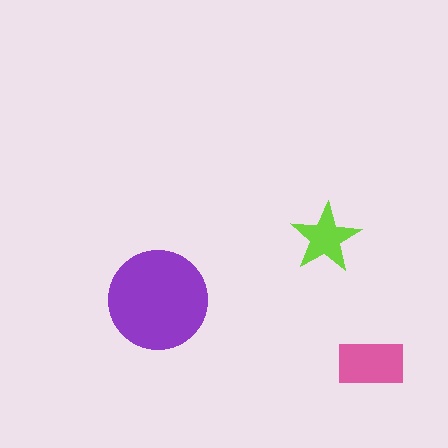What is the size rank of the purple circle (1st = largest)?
1st.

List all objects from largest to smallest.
The purple circle, the pink rectangle, the lime star.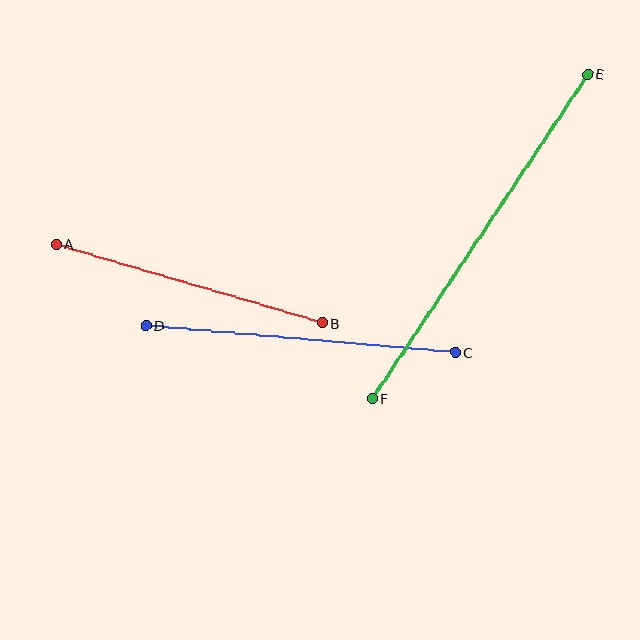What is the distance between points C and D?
The distance is approximately 311 pixels.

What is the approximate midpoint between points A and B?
The midpoint is at approximately (189, 284) pixels.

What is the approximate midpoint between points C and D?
The midpoint is at approximately (300, 339) pixels.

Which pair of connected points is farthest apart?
Points E and F are farthest apart.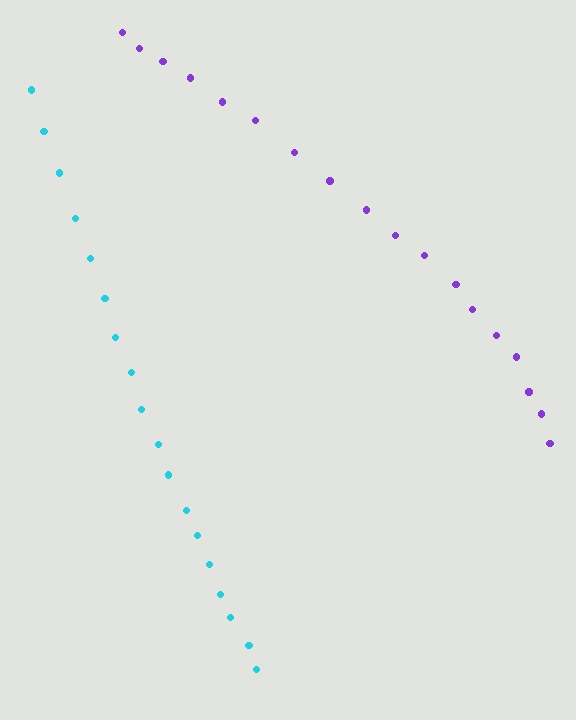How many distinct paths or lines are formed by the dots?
There are 2 distinct paths.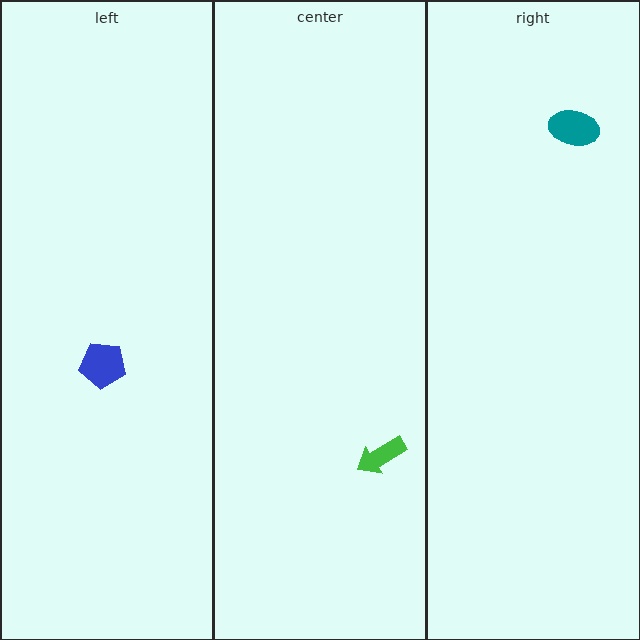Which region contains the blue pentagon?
The left region.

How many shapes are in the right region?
1.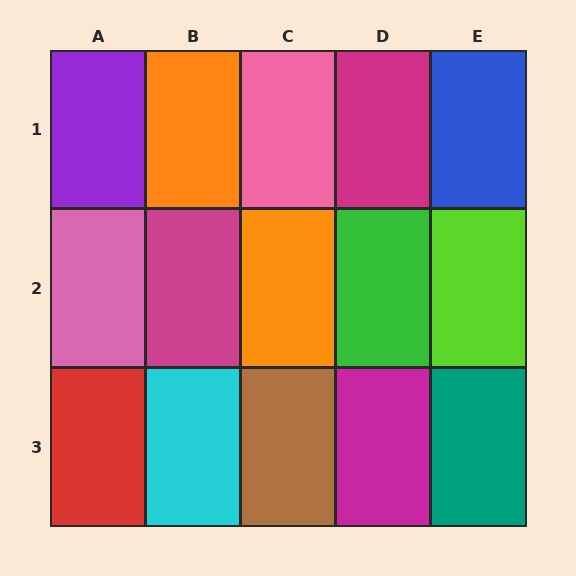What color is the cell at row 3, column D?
Magenta.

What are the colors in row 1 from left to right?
Purple, orange, pink, magenta, blue.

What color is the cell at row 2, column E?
Lime.